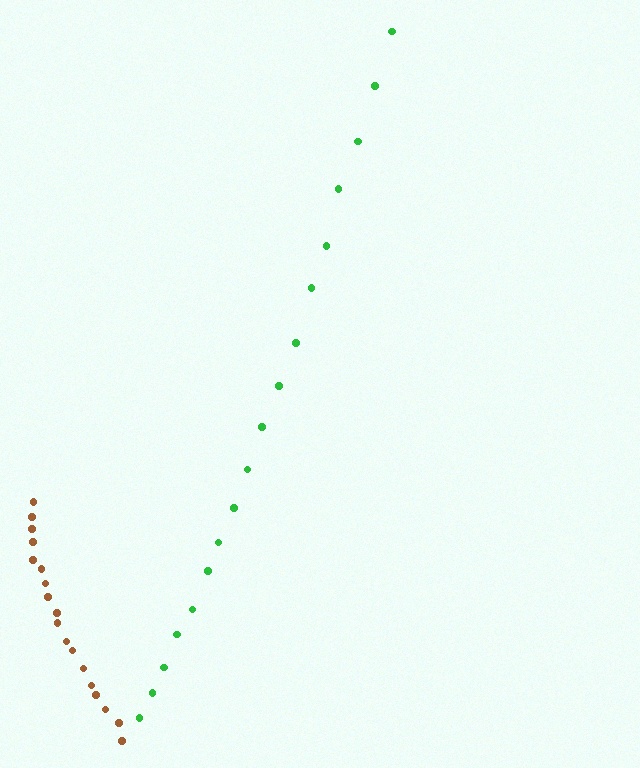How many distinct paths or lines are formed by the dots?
There are 2 distinct paths.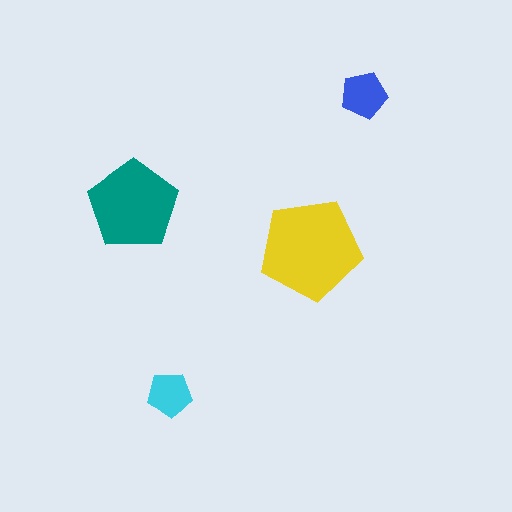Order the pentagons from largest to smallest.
the yellow one, the teal one, the blue one, the cyan one.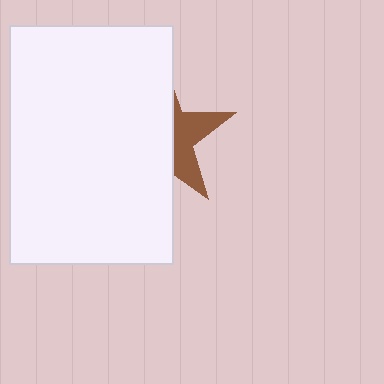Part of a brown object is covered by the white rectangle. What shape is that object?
It is a star.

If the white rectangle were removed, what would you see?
You would see the complete brown star.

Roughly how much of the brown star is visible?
A small part of it is visible (roughly 36%).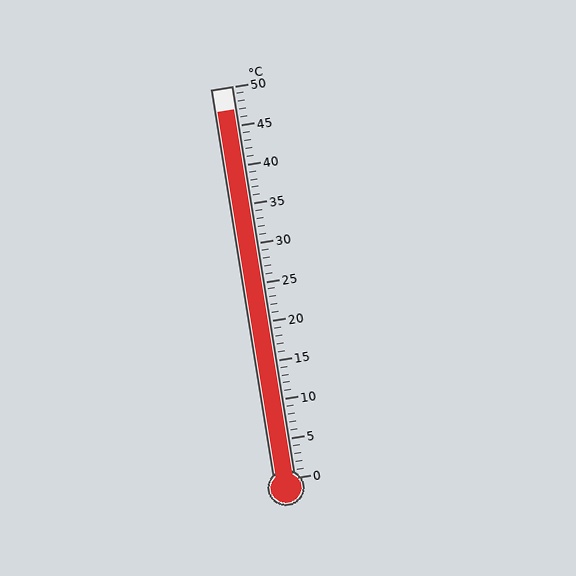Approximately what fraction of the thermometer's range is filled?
The thermometer is filled to approximately 95% of its range.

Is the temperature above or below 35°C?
The temperature is above 35°C.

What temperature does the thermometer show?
The thermometer shows approximately 47°C.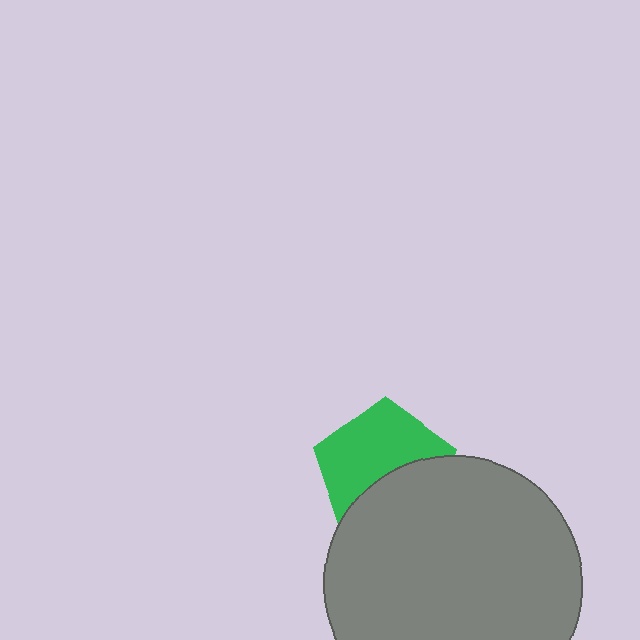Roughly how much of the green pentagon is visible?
About half of it is visible (roughly 58%).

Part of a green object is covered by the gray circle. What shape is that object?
It is a pentagon.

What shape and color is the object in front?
The object in front is a gray circle.